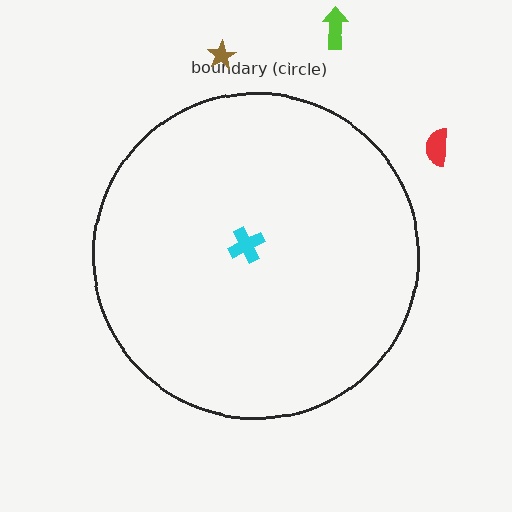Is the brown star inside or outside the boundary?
Outside.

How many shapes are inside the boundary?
1 inside, 3 outside.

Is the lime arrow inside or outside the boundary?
Outside.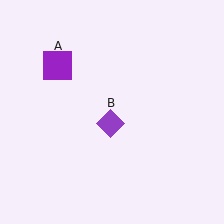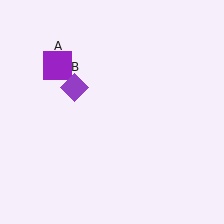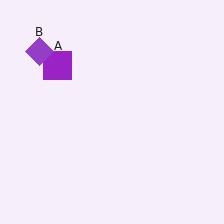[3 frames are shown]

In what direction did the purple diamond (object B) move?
The purple diamond (object B) moved up and to the left.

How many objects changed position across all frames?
1 object changed position: purple diamond (object B).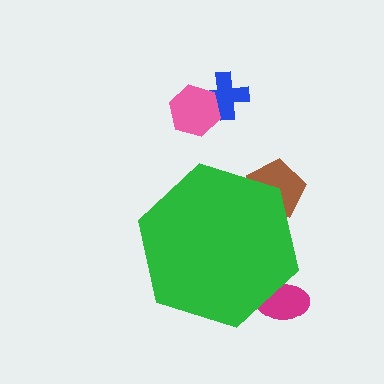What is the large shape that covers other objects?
A green hexagon.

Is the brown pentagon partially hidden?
Yes, the brown pentagon is partially hidden behind the green hexagon.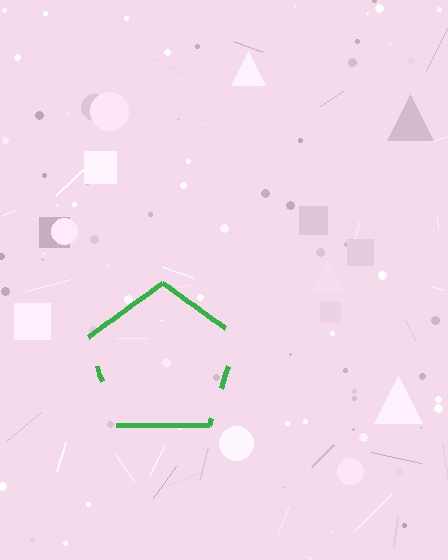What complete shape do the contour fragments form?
The contour fragments form a pentagon.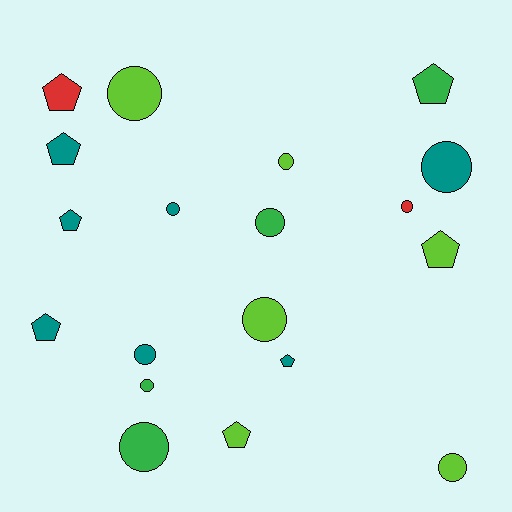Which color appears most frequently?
Teal, with 7 objects.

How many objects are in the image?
There are 19 objects.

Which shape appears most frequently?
Circle, with 11 objects.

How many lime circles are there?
There are 4 lime circles.